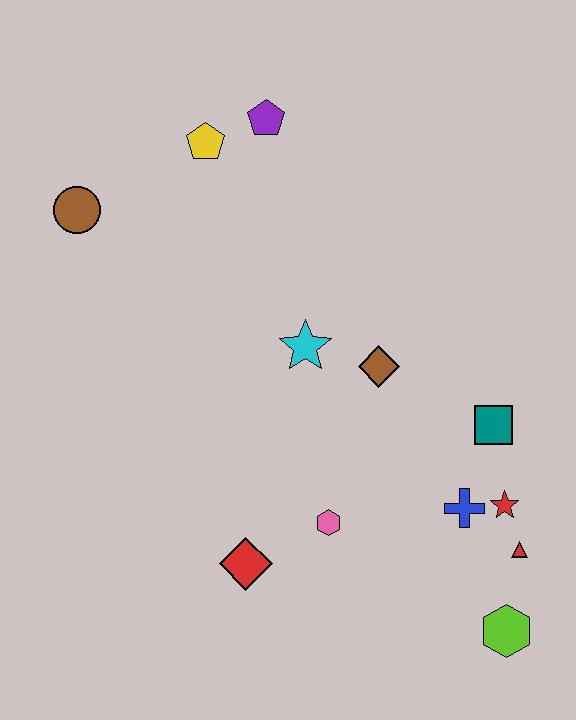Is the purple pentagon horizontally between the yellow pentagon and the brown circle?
No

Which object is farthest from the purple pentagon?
The lime hexagon is farthest from the purple pentagon.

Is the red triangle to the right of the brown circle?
Yes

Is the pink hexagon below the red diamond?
No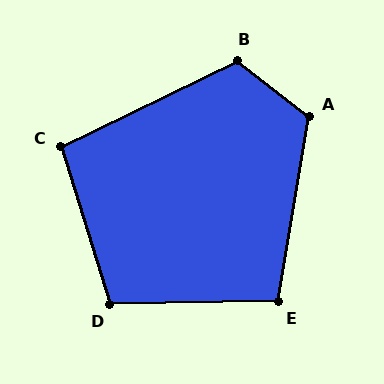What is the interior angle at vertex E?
Approximately 101 degrees (obtuse).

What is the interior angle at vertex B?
Approximately 116 degrees (obtuse).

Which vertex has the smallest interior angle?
C, at approximately 99 degrees.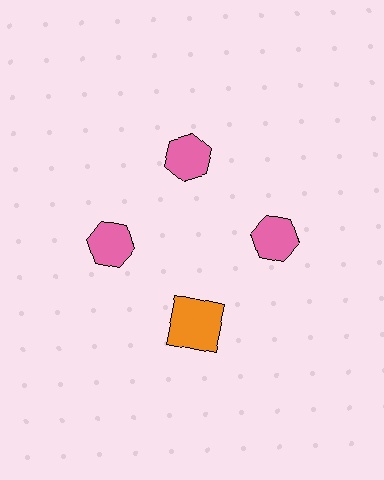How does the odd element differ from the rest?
It differs in both color (orange instead of pink) and shape (square instead of hexagon).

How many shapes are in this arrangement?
There are 4 shapes arranged in a ring pattern.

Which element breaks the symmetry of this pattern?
The orange square at roughly the 6 o'clock position breaks the symmetry. All other shapes are pink hexagons.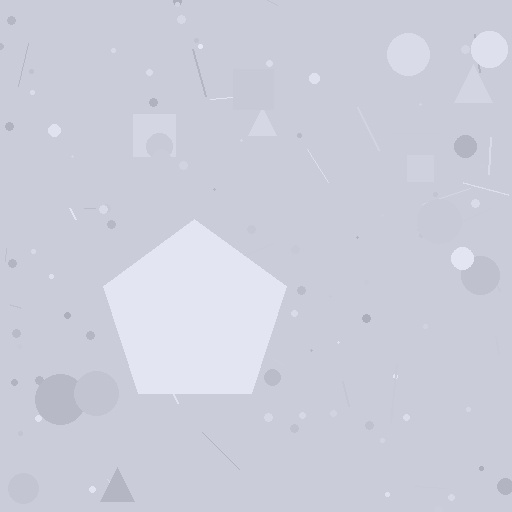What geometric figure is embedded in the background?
A pentagon is embedded in the background.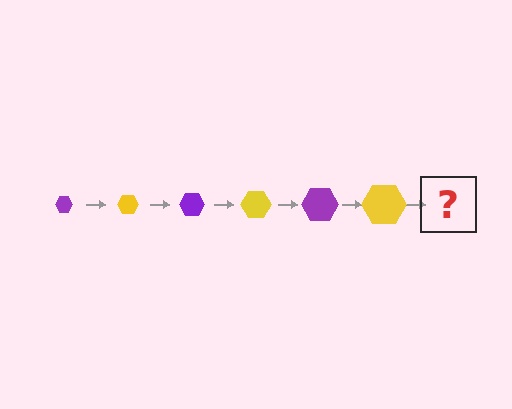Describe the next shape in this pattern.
It should be a purple hexagon, larger than the previous one.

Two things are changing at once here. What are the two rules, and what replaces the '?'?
The two rules are that the hexagon grows larger each step and the color cycles through purple and yellow. The '?' should be a purple hexagon, larger than the previous one.